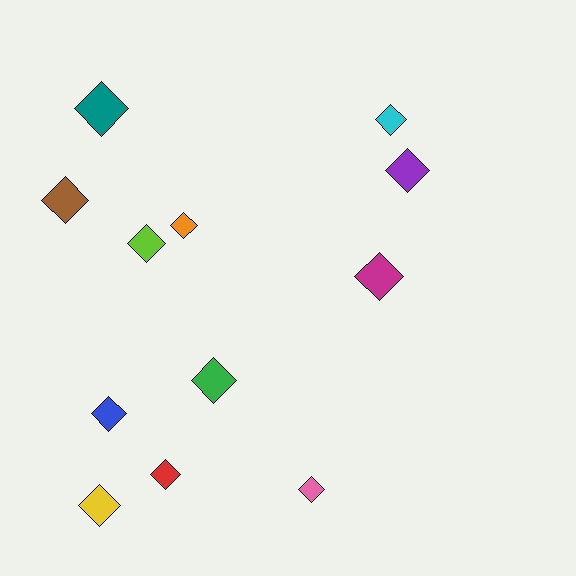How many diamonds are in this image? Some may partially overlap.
There are 12 diamonds.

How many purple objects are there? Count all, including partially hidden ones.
There is 1 purple object.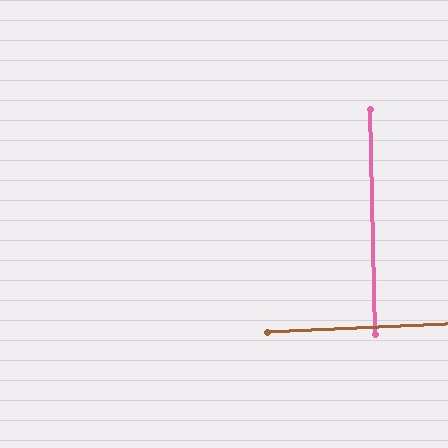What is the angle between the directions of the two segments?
Approximately 89 degrees.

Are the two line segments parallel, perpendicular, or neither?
Perpendicular — they meet at approximately 89°.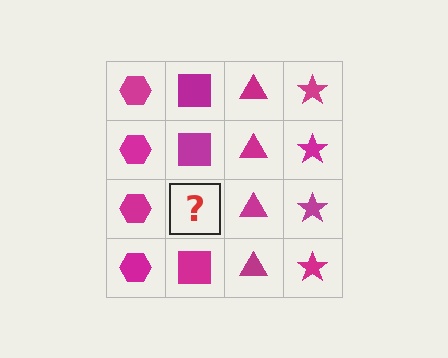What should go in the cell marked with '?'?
The missing cell should contain a magenta square.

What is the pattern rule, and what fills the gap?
The rule is that each column has a consistent shape. The gap should be filled with a magenta square.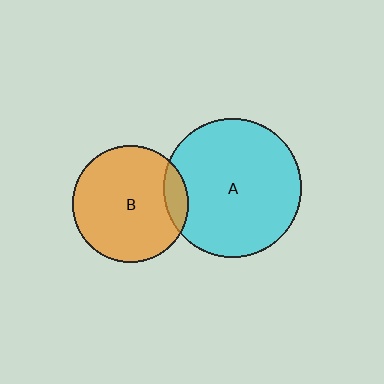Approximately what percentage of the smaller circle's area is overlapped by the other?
Approximately 10%.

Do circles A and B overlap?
Yes.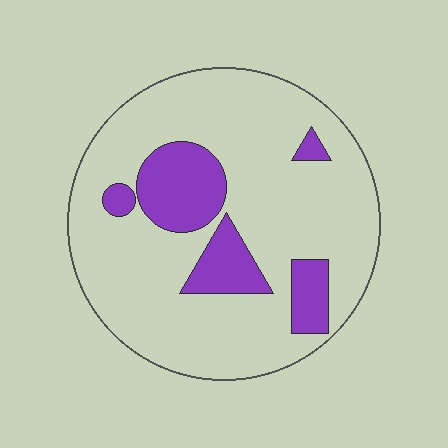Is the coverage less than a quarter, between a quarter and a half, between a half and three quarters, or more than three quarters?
Less than a quarter.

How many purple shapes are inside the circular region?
5.